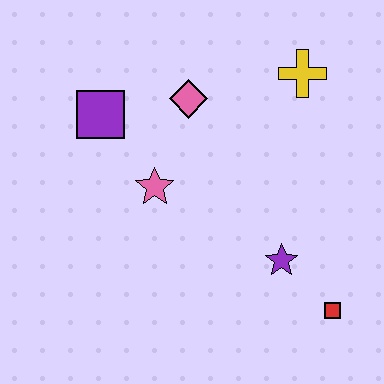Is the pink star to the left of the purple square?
No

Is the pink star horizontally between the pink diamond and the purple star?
No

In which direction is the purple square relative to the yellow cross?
The purple square is to the left of the yellow cross.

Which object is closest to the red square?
The purple star is closest to the red square.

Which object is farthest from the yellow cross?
The red square is farthest from the yellow cross.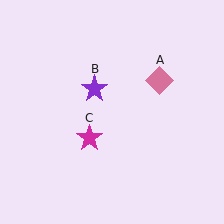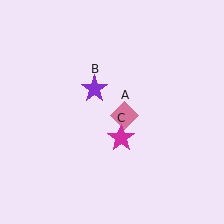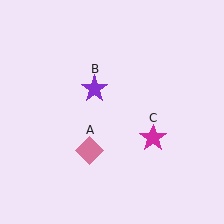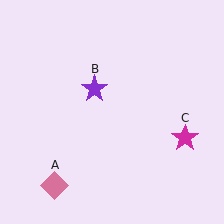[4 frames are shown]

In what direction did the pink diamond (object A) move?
The pink diamond (object A) moved down and to the left.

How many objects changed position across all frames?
2 objects changed position: pink diamond (object A), magenta star (object C).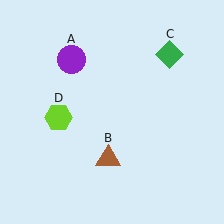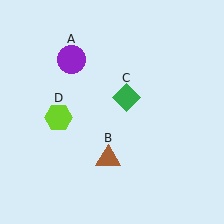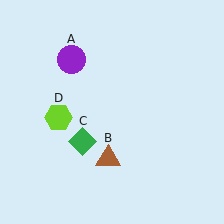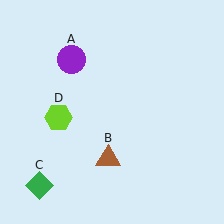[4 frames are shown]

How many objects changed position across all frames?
1 object changed position: green diamond (object C).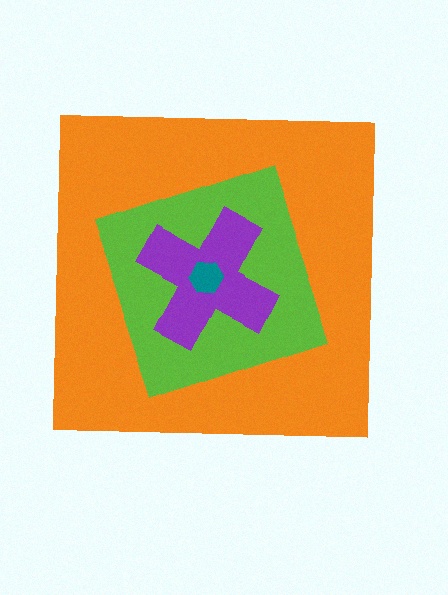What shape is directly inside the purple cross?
The teal hexagon.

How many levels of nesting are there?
4.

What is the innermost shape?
The teal hexagon.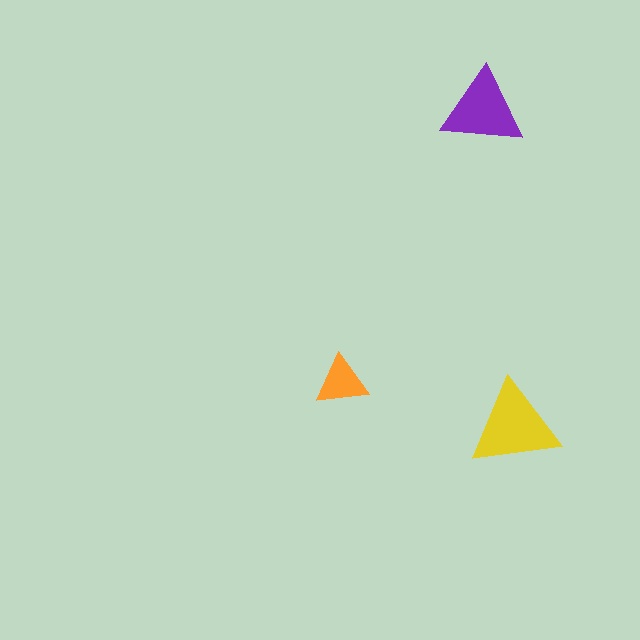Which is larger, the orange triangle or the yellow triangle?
The yellow one.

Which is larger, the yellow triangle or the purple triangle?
The yellow one.